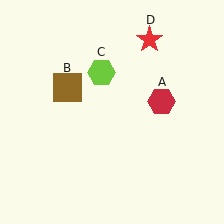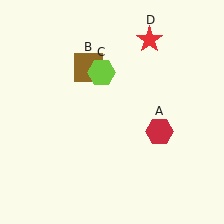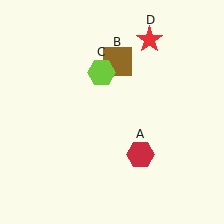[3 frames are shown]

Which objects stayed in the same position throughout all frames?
Lime hexagon (object C) and red star (object D) remained stationary.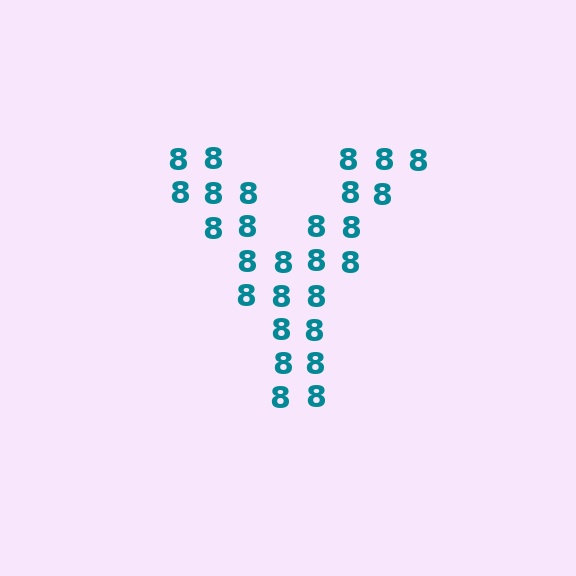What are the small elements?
The small elements are digit 8's.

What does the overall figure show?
The overall figure shows the letter Y.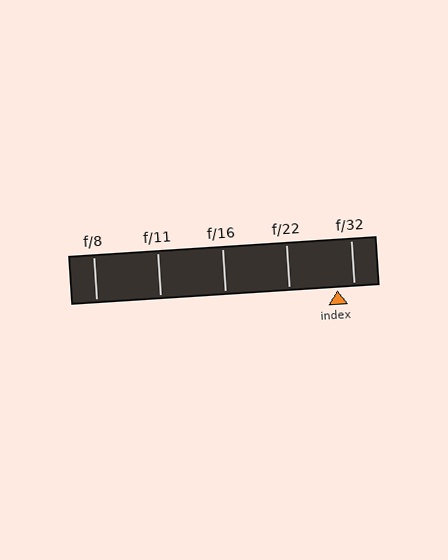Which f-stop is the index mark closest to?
The index mark is closest to f/32.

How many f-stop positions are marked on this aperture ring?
There are 5 f-stop positions marked.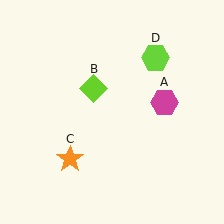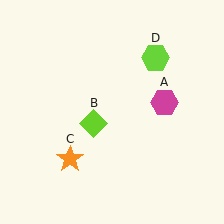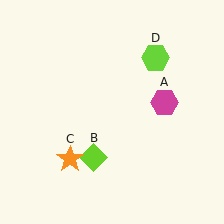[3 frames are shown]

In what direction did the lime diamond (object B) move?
The lime diamond (object B) moved down.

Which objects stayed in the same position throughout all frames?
Magenta hexagon (object A) and orange star (object C) and lime hexagon (object D) remained stationary.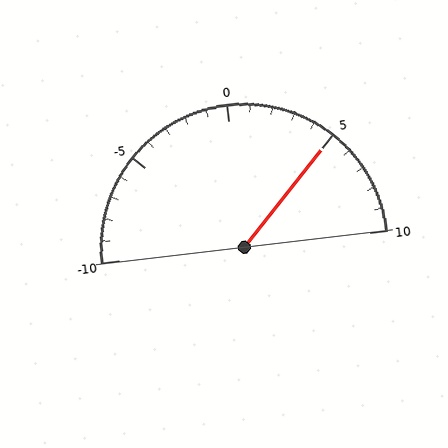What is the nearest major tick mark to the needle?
The nearest major tick mark is 5.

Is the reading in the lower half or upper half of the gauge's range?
The reading is in the upper half of the range (-10 to 10).